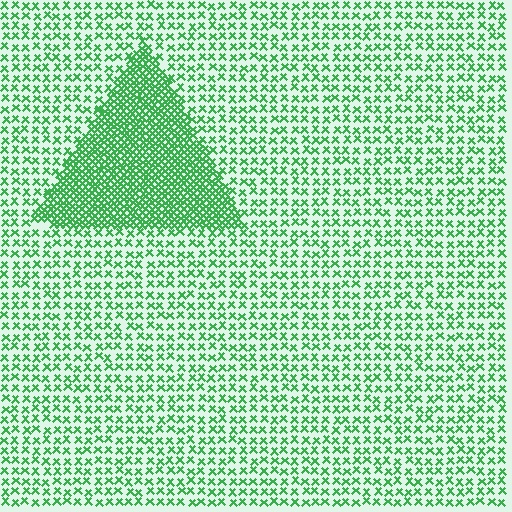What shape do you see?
I see a triangle.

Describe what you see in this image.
The image contains small green elements arranged at two different densities. A triangle-shaped region is visible where the elements are more densely packed than the surrounding area.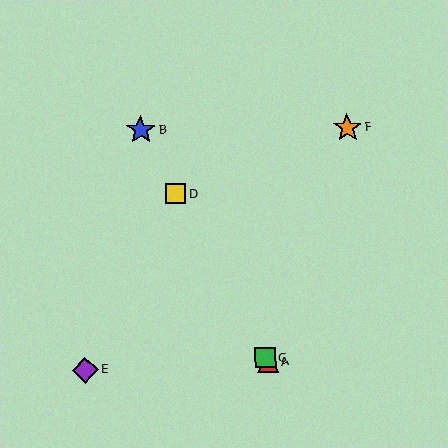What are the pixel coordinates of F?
Object F is at (347, 128).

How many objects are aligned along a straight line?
4 objects (A, B, C, D) are aligned along a straight line.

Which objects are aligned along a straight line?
Objects A, B, C, D are aligned along a straight line.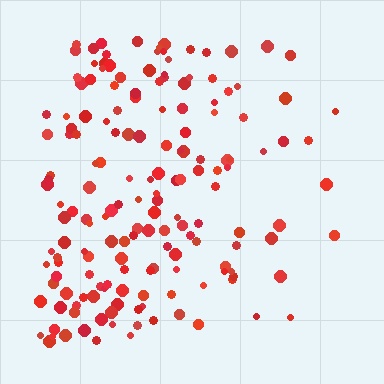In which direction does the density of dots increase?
From right to left, with the left side densest.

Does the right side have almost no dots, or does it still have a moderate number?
Still a moderate number, just noticeably fewer than the left.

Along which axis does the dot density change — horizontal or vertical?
Horizontal.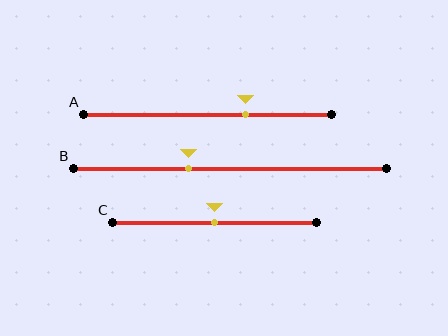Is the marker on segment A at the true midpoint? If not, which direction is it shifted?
No, the marker on segment A is shifted to the right by about 15% of the segment length.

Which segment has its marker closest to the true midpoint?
Segment C has its marker closest to the true midpoint.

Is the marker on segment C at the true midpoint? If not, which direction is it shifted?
Yes, the marker on segment C is at the true midpoint.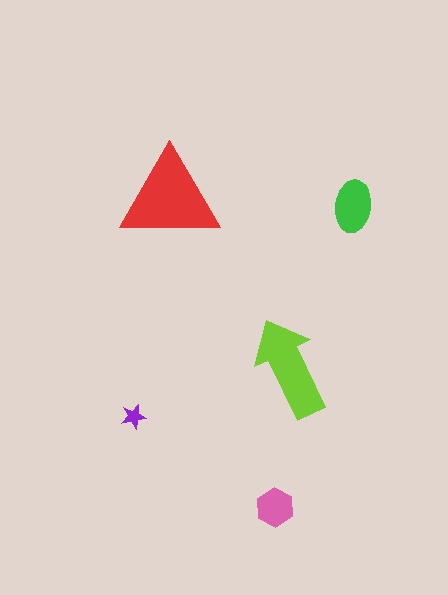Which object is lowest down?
The pink hexagon is bottommost.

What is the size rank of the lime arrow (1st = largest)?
2nd.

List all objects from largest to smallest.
The red triangle, the lime arrow, the green ellipse, the pink hexagon, the purple star.